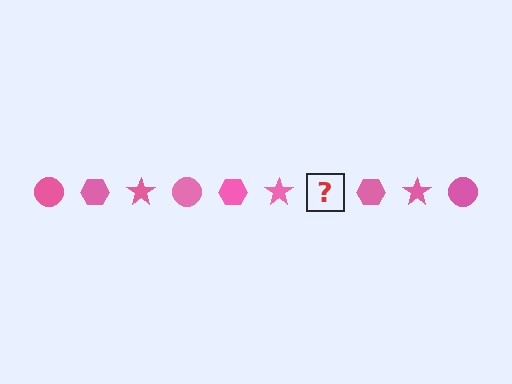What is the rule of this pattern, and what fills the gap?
The rule is that the pattern cycles through circle, hexagon, star shapes in pink. The gap should be filled with a pink circle.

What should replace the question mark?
The question mark should be replaced with a pink circle.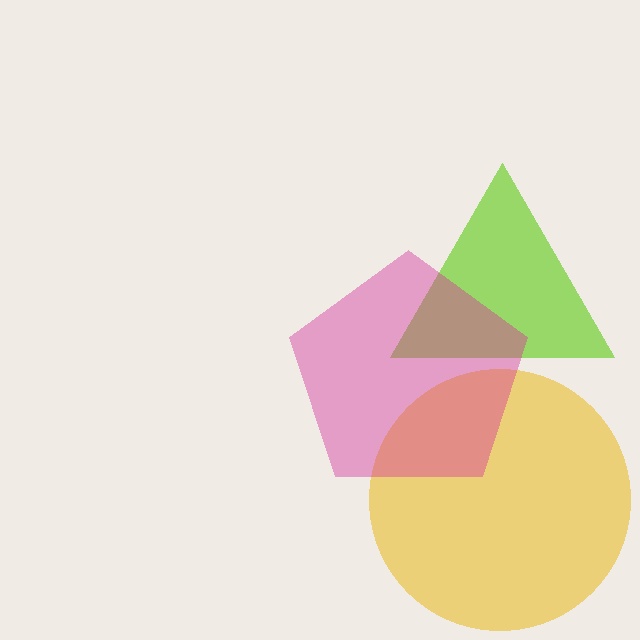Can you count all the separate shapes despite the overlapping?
Yes, there are 3 separate shapes.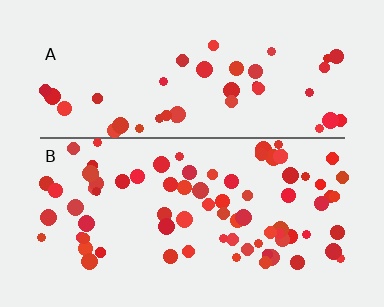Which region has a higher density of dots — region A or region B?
B (the bottom).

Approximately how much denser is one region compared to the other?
Approximately 1.9× — region B over region A.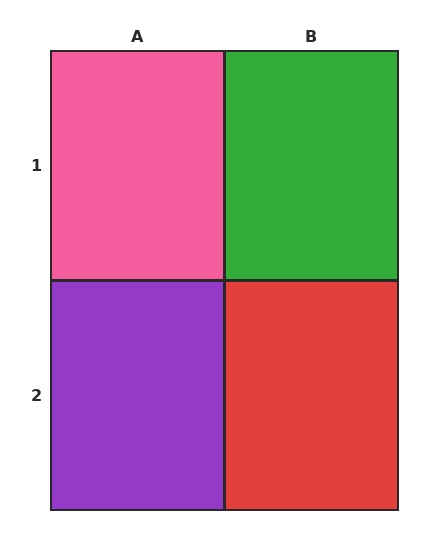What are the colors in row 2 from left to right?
Purple, red.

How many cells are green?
1 cell is green.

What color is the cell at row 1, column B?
Green.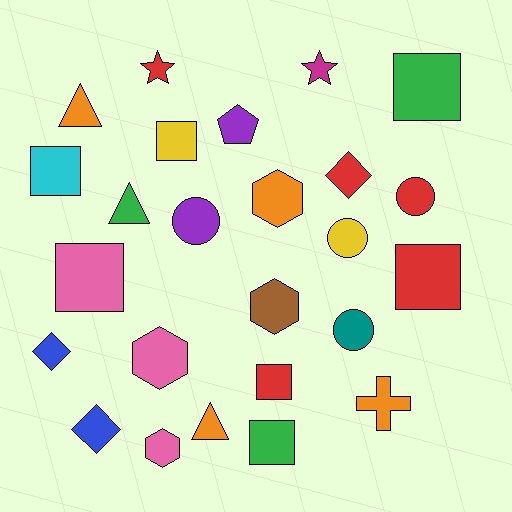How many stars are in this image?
There are 2 stars.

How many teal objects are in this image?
There is 1 teal object.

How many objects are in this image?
There are 25 objects.